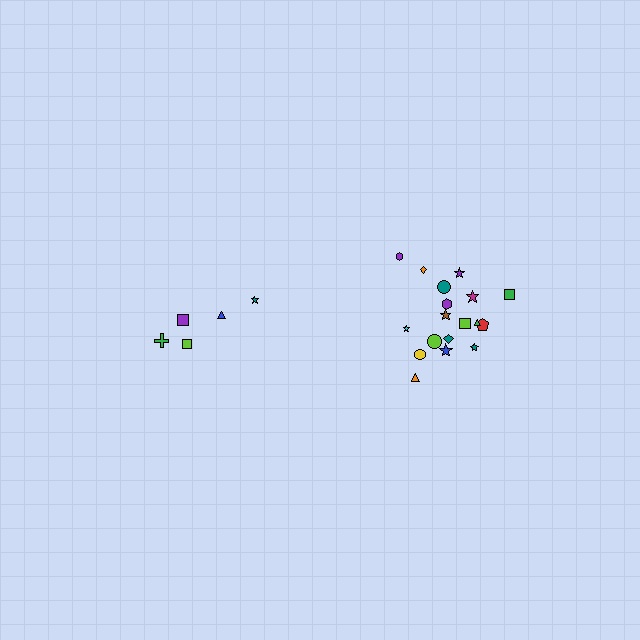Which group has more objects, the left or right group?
The right group.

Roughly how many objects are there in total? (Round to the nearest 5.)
Roughly 25 objects in total.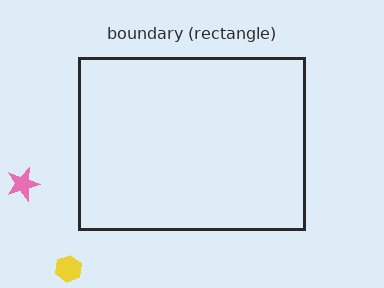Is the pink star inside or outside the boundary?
Outside.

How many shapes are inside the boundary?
0 inside, 2 outside.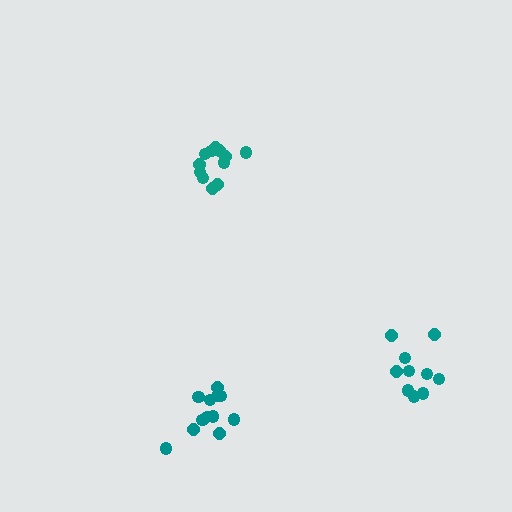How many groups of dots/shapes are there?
There are 3 groups.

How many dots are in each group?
Group 1: 12 dots, Group 2: 12 dots, Group 3: 10 dots (34 total).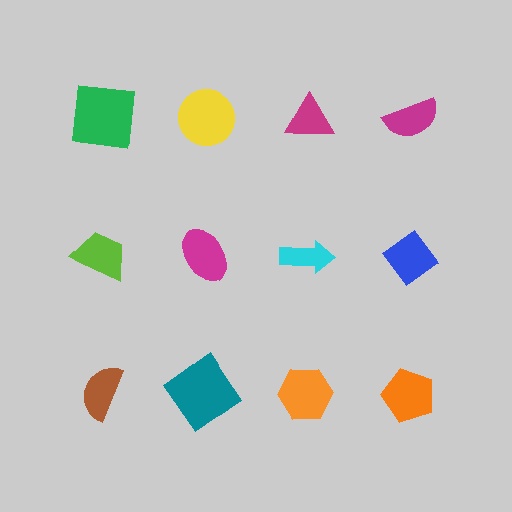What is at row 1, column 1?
A green square.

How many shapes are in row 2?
4 shapes.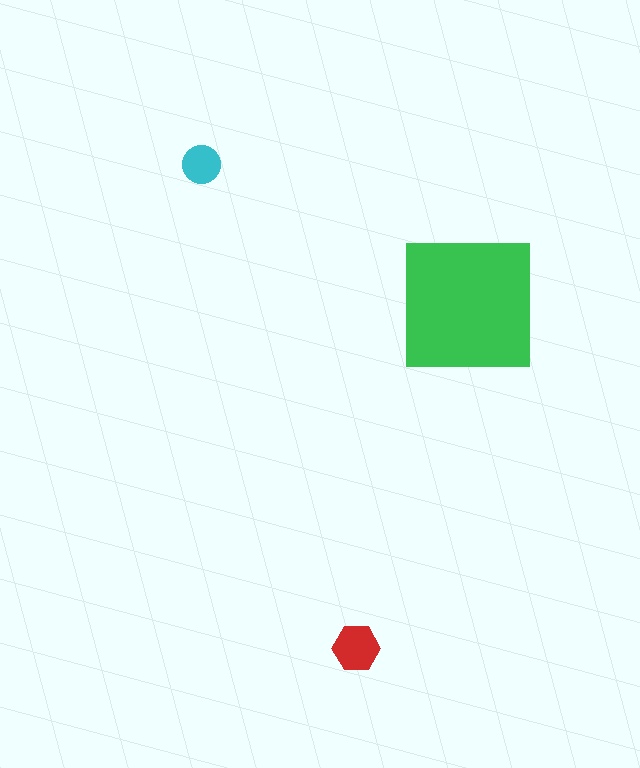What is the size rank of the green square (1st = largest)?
1st.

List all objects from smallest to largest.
The cyan circle, the red hexagon, the green square.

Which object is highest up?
The cyan circle is topmost.